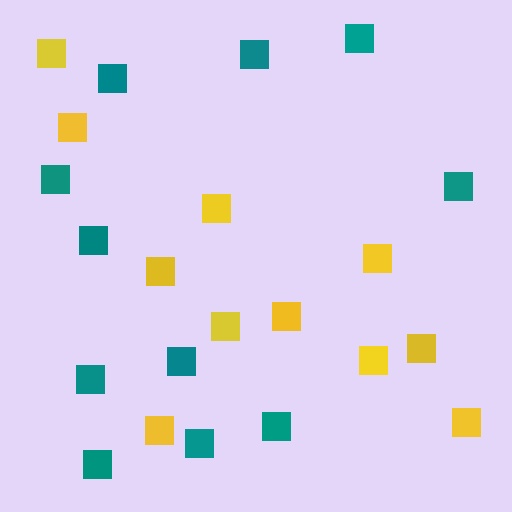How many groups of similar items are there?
There are 2 groups: one group of teal squares (11) and one group of yellow squares (11).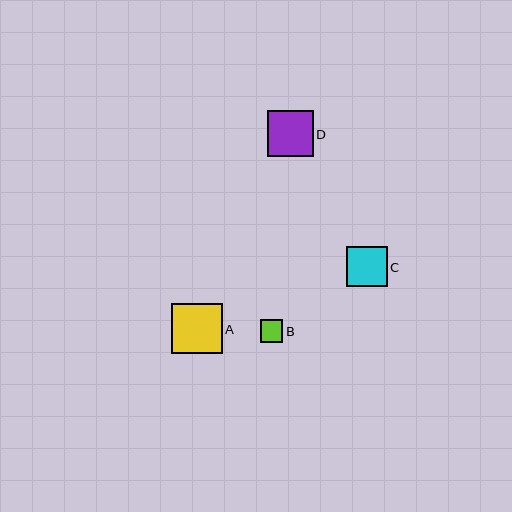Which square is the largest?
Square A is the largest with a size of approximately 50 pixels.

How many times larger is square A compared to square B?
Square A is approximately 2.3 times the size of square B.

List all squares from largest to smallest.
From largest to smallest: A, D, C, B.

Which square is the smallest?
Square B is the smallest with a size of approximately 22 pixels.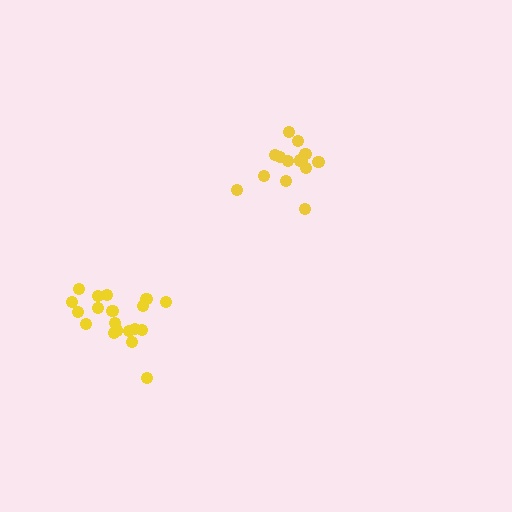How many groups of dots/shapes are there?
There are 2 groups.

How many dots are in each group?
Group 1: 14 dots, Group 2: 19 dots (33 total).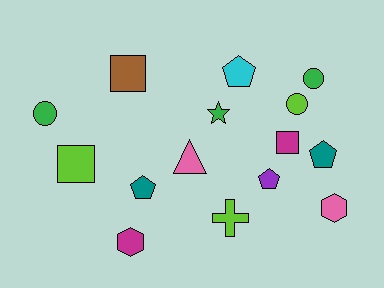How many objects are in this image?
There are 15 objects.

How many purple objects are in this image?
There is 1 purple object.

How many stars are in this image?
There is 1 star.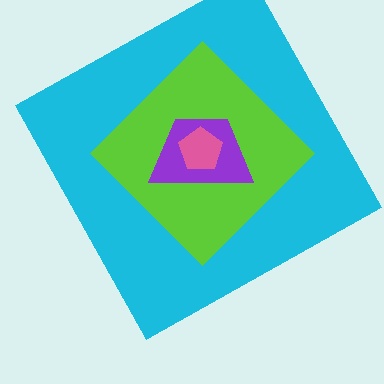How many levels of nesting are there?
4.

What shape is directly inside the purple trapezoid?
The pink pentagon.